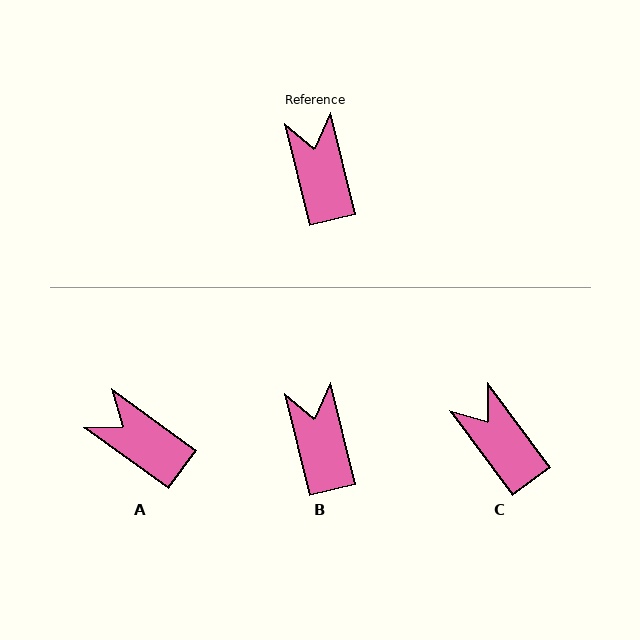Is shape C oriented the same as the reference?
No, it is off by about 22 degrees.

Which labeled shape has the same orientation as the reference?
B.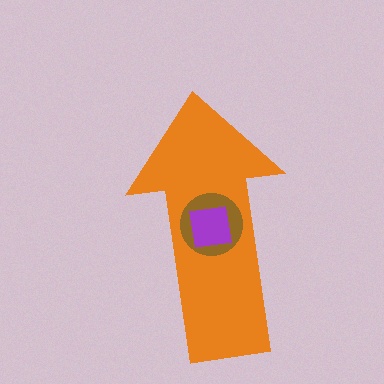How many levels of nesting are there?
3.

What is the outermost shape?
The orange arrow.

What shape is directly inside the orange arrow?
The brown circle.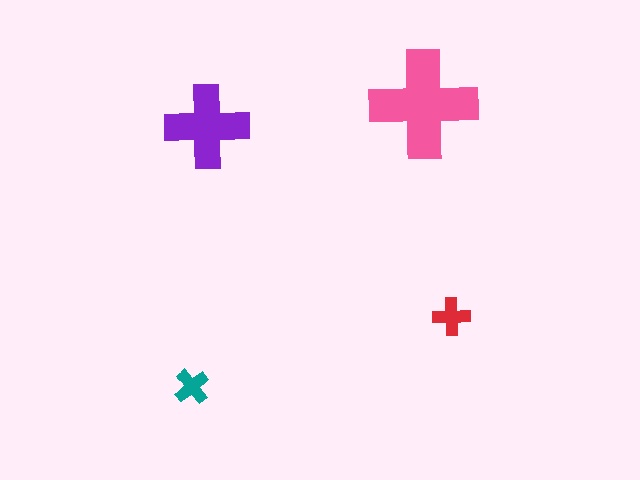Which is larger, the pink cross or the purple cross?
The pink one.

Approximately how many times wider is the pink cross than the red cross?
About 3 times wider.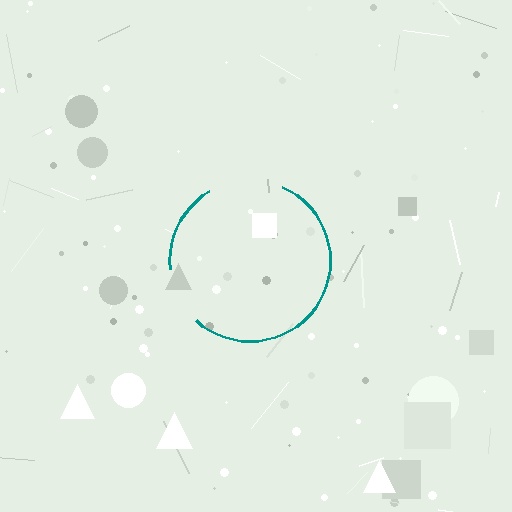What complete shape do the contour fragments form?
The contour fragments form a circle.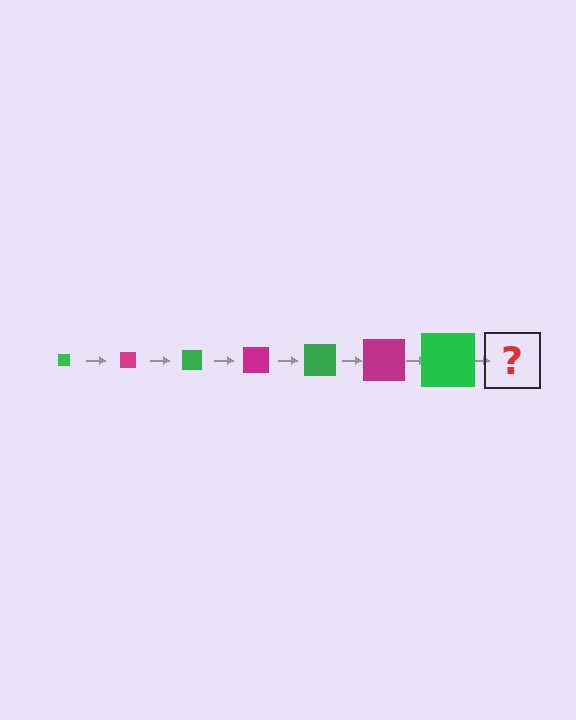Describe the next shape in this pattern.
It should be a magenta square, larger than the previous one.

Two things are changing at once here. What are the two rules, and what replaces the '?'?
The two rules are that the square grows larger each step and the color cycles through green and magenta. The '?' should be a magenta square, larger than the previous one.